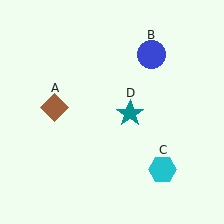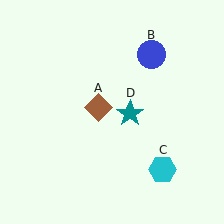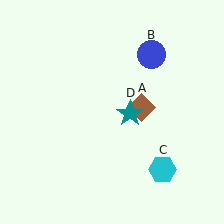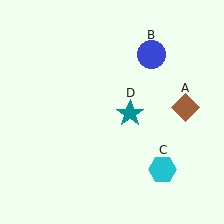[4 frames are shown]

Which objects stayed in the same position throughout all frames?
Blue circle (object B) and cyan hexagon (object C) and teal star (object D) remained stationary.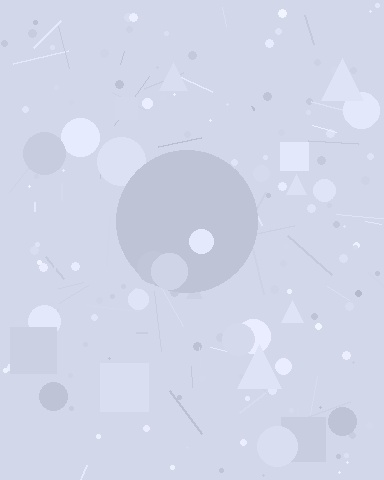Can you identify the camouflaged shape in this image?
The camouflaged shape is a circle.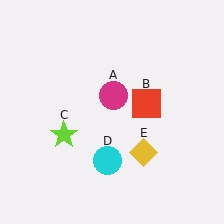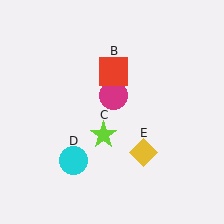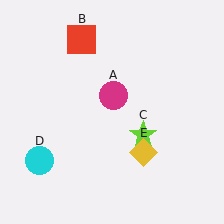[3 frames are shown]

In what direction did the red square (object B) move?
The red square (object B) moved up and to the left.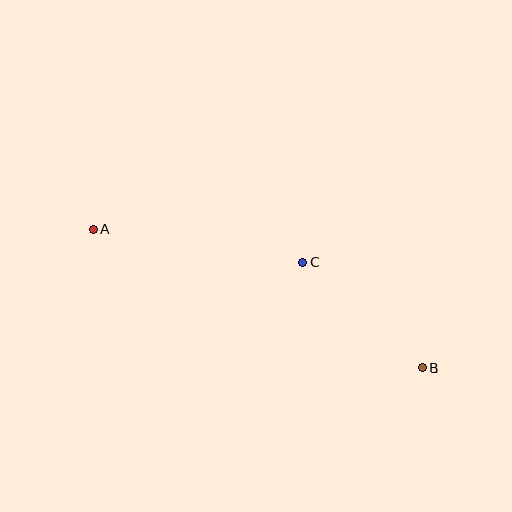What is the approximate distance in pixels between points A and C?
The distance between A and C is approximately 212 pixels.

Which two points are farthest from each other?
Points A and B are farthest from each other.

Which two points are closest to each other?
Points B and C are closest to each other.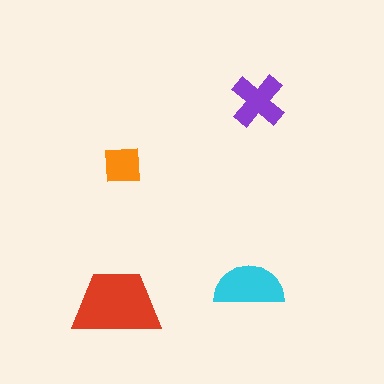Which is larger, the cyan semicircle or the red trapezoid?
The red trapezoid.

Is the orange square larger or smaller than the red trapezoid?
Smaller.